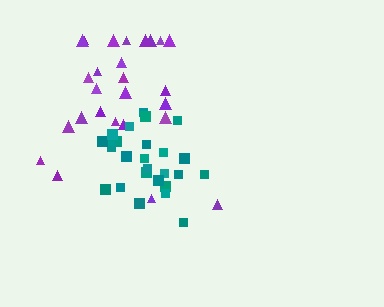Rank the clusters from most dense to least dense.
teal, purple.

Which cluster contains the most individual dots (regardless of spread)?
Purple (26).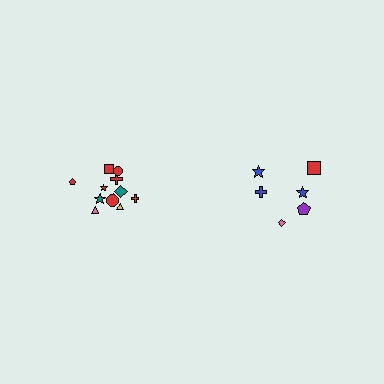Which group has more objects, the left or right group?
The left group.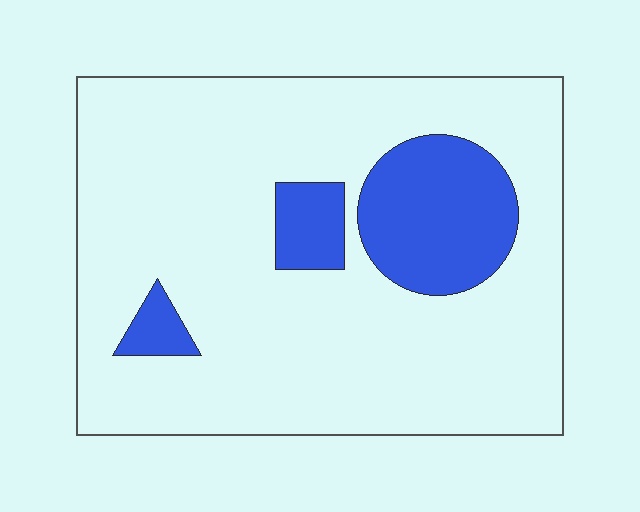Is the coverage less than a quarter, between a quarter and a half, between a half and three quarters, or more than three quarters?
Less than a quarter.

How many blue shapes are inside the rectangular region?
3.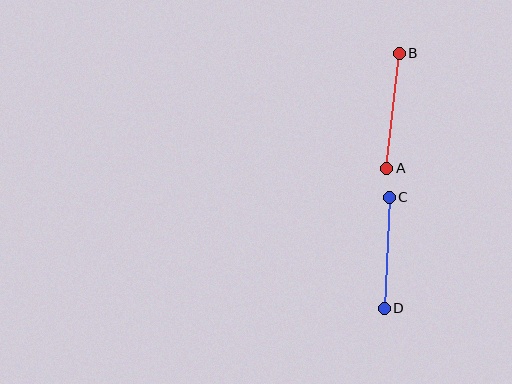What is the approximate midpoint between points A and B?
The midpoint is at approximately (393, 111) pixels.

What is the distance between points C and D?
The distance is approximately 111 pixels.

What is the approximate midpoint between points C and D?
The midpoint is at approximately (387, 253) pixels.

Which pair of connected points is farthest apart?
Points A and B are farthest apart.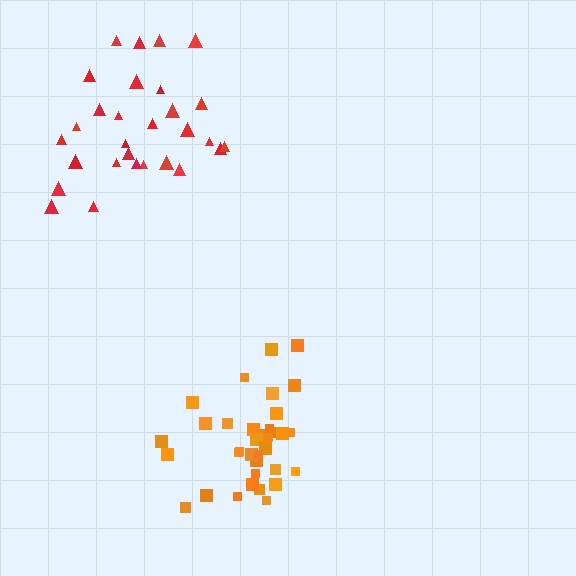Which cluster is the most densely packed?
Orange.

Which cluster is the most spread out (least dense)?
Red.